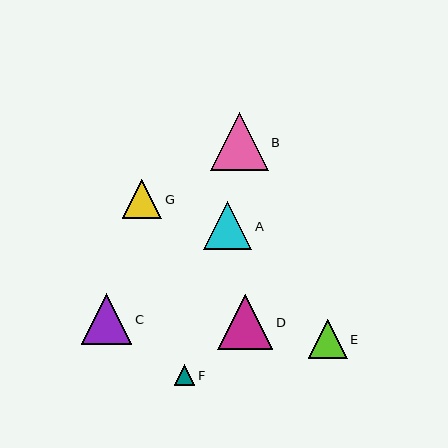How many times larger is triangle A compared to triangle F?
Triangle A is approximately 2.3 times the size of triangle F.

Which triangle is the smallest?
Triangle F is the smallest with a size of approximately 21 pixels.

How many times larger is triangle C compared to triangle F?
Triangle C is approximately 2.4 times the size of triangle F.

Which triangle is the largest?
Triangle B is the largest with a size of approximately 58 pixels.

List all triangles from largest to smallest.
From largest to smallest: B, D, C, A, G, E, F.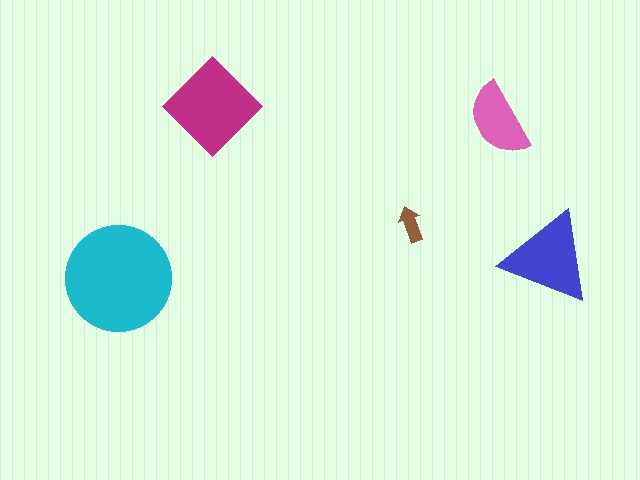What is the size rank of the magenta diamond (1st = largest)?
2nd.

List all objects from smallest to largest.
The brown arrow, the pink semicircle, the blue triangle, the magenta diamond, the cyan circle.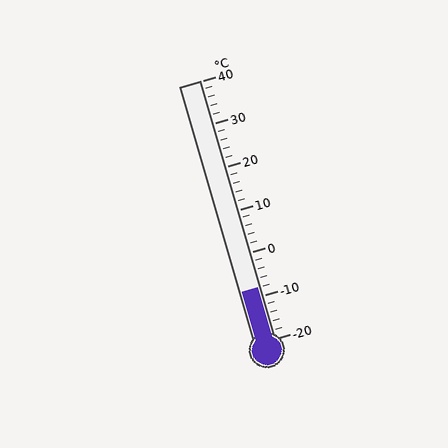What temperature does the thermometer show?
The thermometer shows approximately -8°C.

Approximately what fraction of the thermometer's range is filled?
The thermometer is filled to approximately 20% of its range.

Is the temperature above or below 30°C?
The temperature is below 30°C.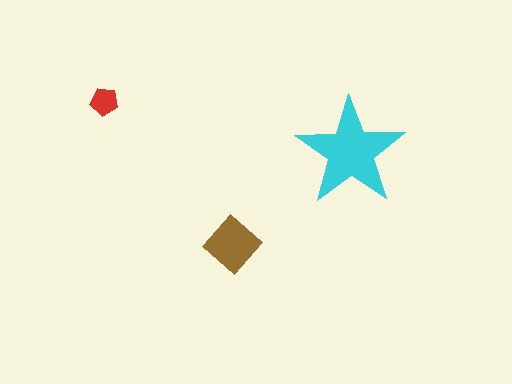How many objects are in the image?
There are 3 objects in the image.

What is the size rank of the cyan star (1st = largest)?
1st.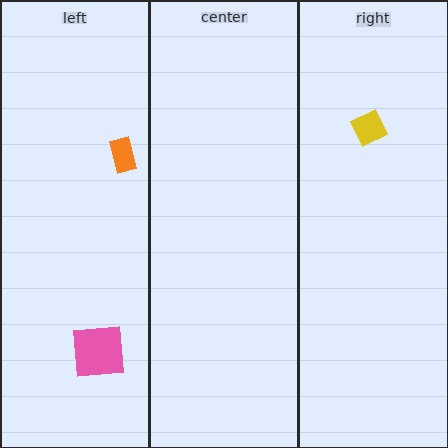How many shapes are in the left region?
2.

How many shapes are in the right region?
1.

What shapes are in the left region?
The orange rectangle, the pink square.